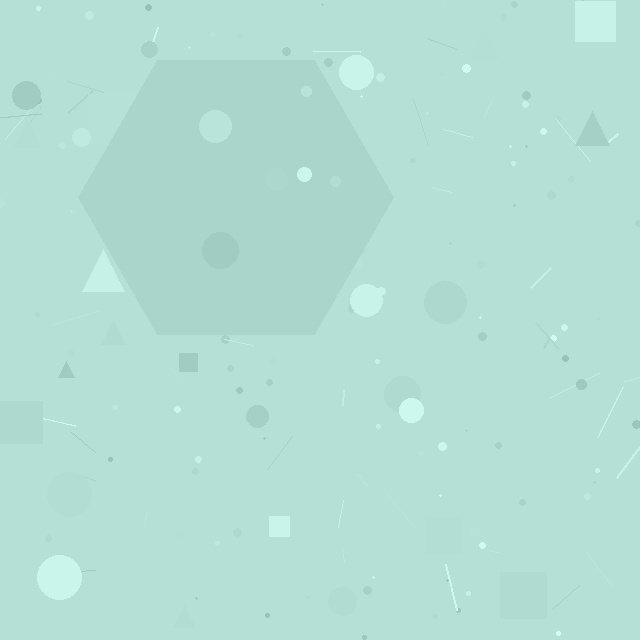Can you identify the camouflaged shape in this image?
The camouflaged shape is a hexagon.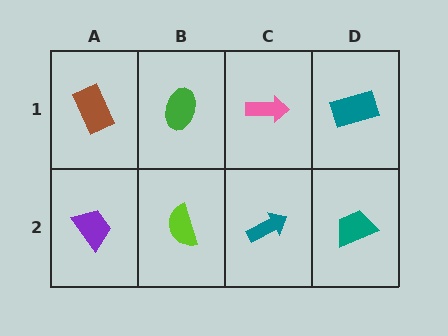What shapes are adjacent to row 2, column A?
A brown rectangle (row 1, column A), a lime semicircle (row 2, column B).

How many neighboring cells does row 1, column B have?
3.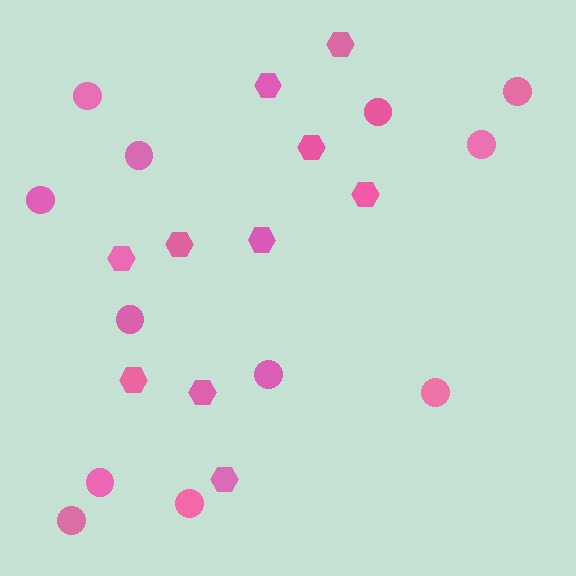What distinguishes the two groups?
There are 2 groups: one group of hexagons (10) and one group of circles (12).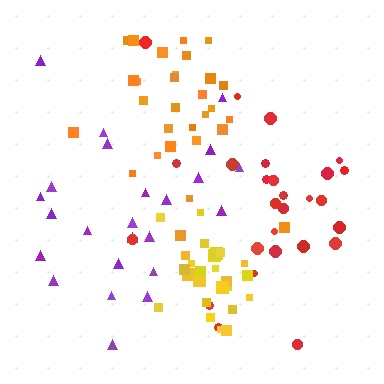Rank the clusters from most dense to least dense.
yellow, orange, red, purple.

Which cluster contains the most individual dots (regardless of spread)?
Orange (29).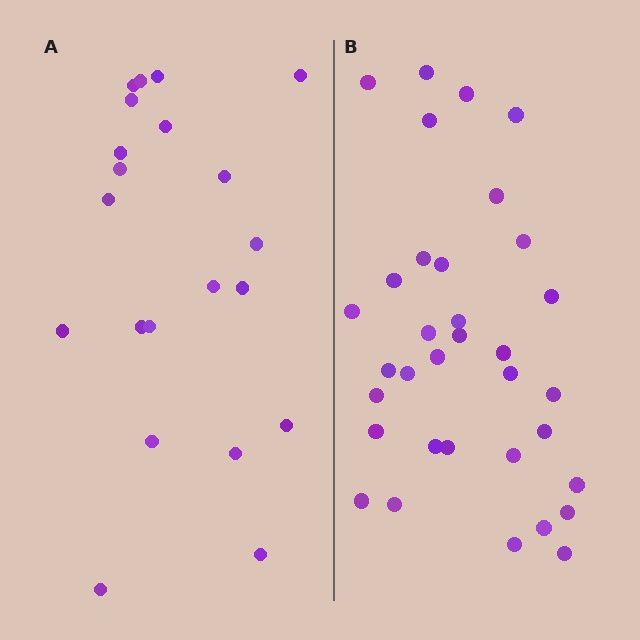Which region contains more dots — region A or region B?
Region B (the right region) has more dots.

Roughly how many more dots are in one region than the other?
Region B has approximately 15 more dots than region A.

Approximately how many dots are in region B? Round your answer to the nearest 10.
About 30 dots. (The exact count is 34, which rounds to 30.)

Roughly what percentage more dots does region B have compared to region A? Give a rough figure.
About 60% more.